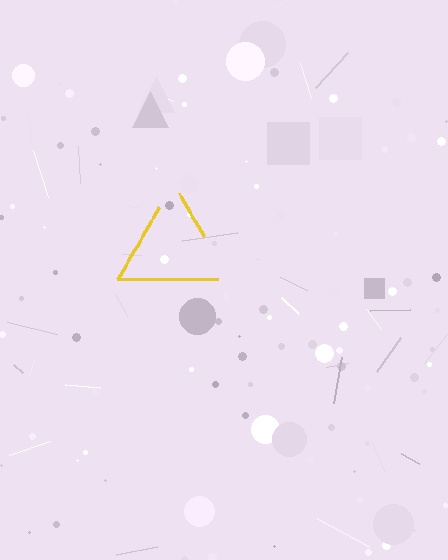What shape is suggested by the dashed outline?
The dashed outline suggests a triangle.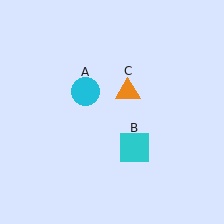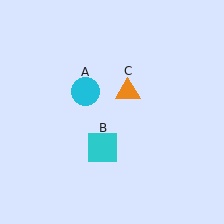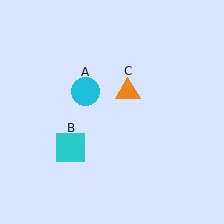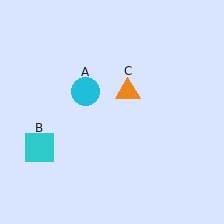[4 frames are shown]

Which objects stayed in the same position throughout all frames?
Cyan circle (object A) and orange triangle (object C) remained stationary.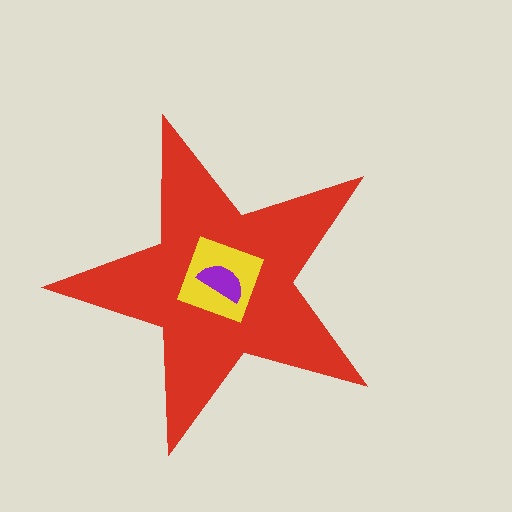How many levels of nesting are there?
3.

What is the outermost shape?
The red star.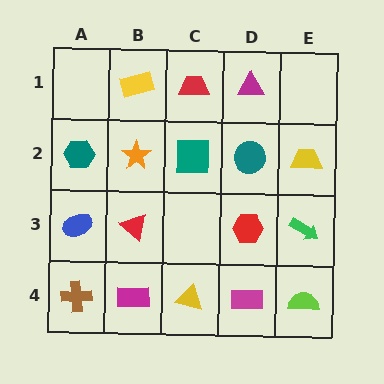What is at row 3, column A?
A blue ellipse.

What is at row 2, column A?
A teal hexagon.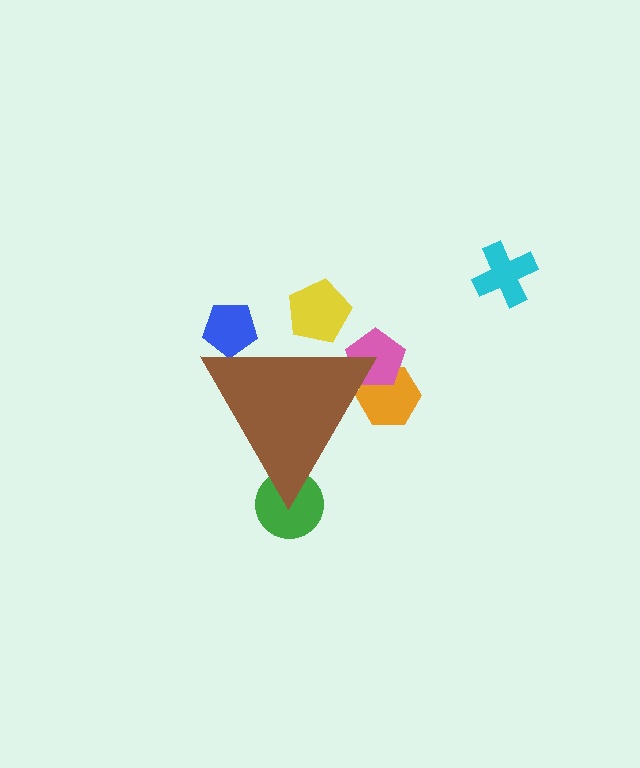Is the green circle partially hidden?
Yes, the green circle is partially hidden behind the brown triangle.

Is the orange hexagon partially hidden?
Yes, the orange hexagon is partially hidden behind the brown triangle.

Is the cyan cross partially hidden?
No, the cyan cross is fully visible.